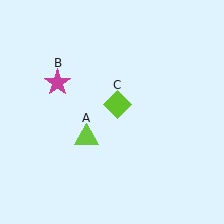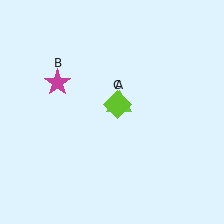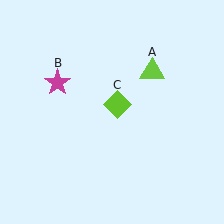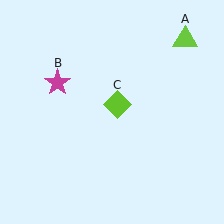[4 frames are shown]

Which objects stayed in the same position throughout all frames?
Magenta star (object B) and lime diamond (object C) remained stationary.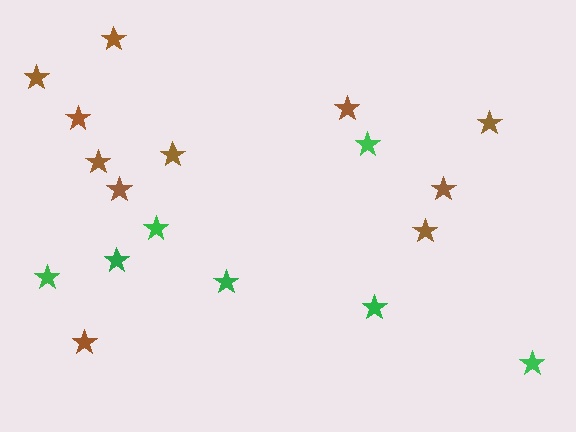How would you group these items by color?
There are 2 groups: one group of brown stars (11) and one group of green stars (7).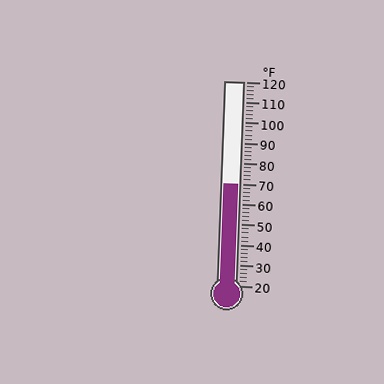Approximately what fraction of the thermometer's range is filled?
The thermometer is filled to approximately 50% of its range.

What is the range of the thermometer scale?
The thermometer scale ranges from 20°F to 120°F.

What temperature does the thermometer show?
The thermometer shows approximately 70°F.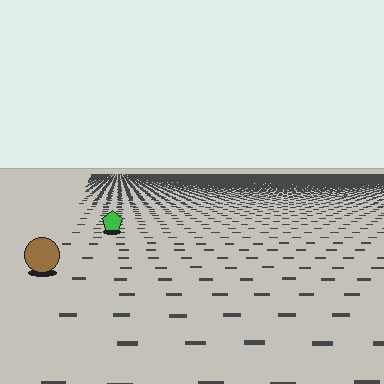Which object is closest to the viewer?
The brown circle is closest. The texture marks near it are larger and more spread out.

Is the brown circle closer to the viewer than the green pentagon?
Yes. The brown circle is closer — you can tell from the texture gradient: the ground texture is coarser near it.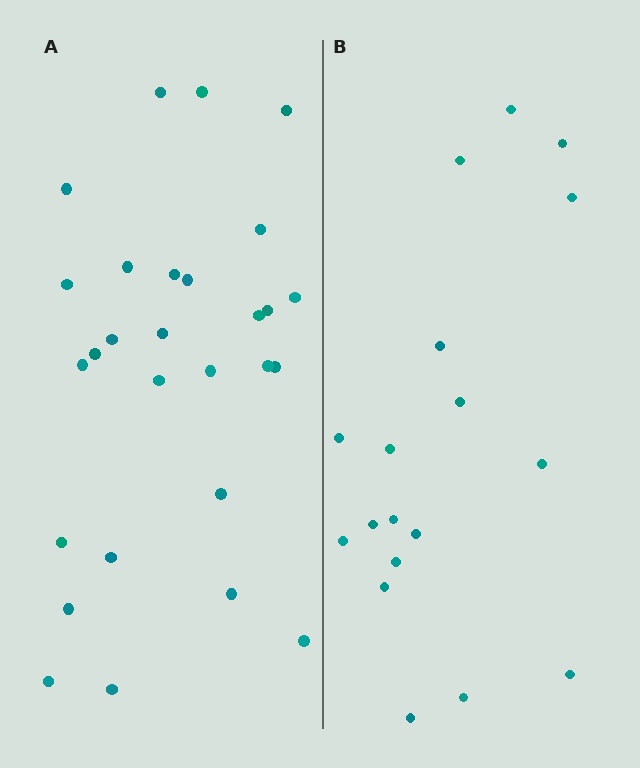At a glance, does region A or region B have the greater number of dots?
Region A (the left region) has more dots.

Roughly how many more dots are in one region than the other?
Region A has roughly 10 or so more dots than region B.